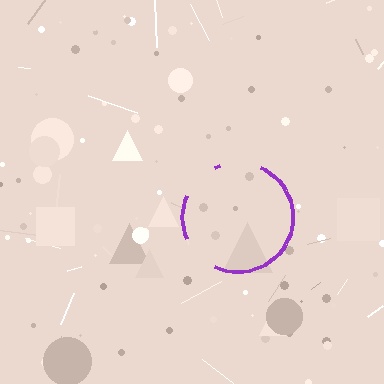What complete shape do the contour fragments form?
The contour fragments form a circle.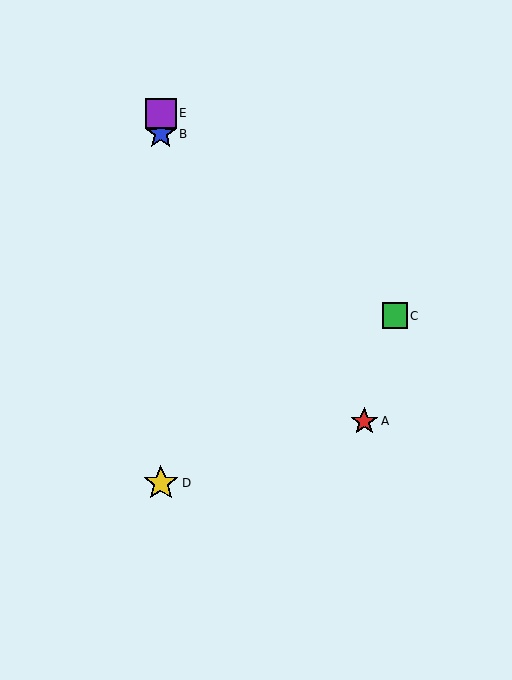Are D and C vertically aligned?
No, D is at x≈161 and C is at x≈395.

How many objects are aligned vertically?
3 objects (B, D, E) are aligned vertically.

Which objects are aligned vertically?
Objects B, D, E are aligned vertically.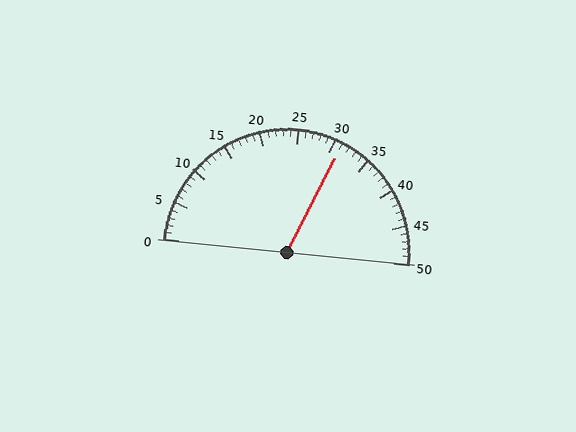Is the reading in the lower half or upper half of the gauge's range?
The reading is in the upper half of the range (0 to 50).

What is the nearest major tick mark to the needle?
The nearest major tick mark is 30.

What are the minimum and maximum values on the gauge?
The gauge ranges from 0 to 50.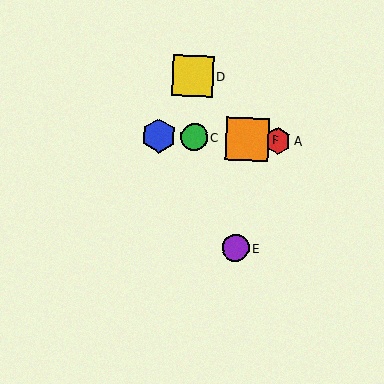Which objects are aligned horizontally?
Objects A, B, C, F are aligned horizontally.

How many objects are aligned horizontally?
4 objects (A, B, C, F) are aligned horizontally.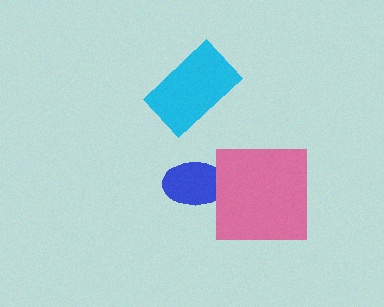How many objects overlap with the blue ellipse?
1 object overlaps with the blue ellipse.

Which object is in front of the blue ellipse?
The pink square is in front of the blue ellipse.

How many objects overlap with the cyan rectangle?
0 objects overlap with the cyan rectangle.